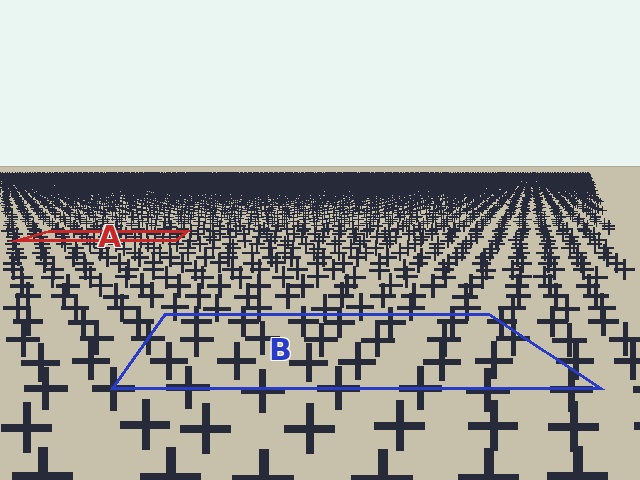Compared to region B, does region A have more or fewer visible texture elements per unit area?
Region A has more texture elements per unit area — they are packed more densely because it is farther away.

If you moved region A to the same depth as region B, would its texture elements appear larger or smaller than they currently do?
They would appear larger. At a closer depth, the same texture elements are projected at a bigger on-screen size.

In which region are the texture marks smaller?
The texture marks are smaller in region A, because it is farther away.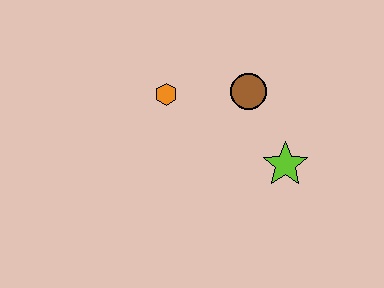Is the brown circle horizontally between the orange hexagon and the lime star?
Yes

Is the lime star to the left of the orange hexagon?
No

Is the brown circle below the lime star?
No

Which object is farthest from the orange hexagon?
The lime star is farthest from the orange hexagon.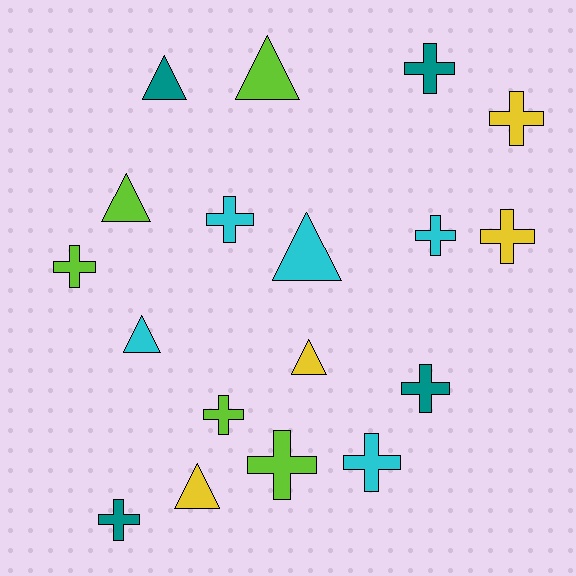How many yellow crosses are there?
There are 2 yellow crosses.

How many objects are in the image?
There are 18 objects.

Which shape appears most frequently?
Cross, with 11 objects.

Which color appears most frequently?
Cyan, with 5 objects.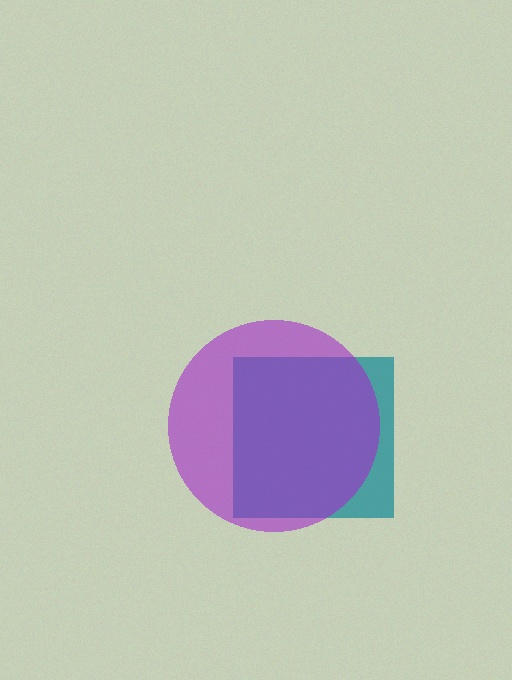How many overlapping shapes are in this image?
There are 2 overlapping shapes in the image.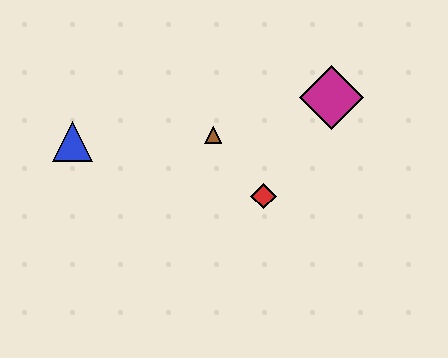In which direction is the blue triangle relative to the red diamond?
The blue triangle is to the left of the red diamond.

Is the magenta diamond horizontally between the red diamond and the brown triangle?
No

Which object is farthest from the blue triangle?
The magenta diamond is farthest from the blue triangle.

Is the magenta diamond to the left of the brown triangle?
No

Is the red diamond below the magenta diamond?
Yes